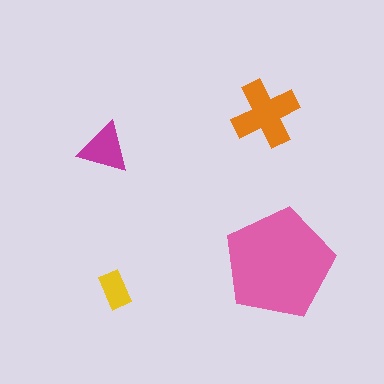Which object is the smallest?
The yellow rectangle.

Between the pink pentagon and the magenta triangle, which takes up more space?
The pink pentagon.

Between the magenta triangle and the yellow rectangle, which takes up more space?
The magenta triangle.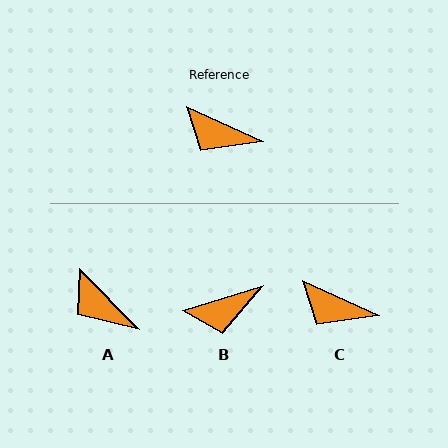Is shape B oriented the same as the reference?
No, it is off by about 41 degrees.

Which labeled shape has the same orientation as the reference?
C.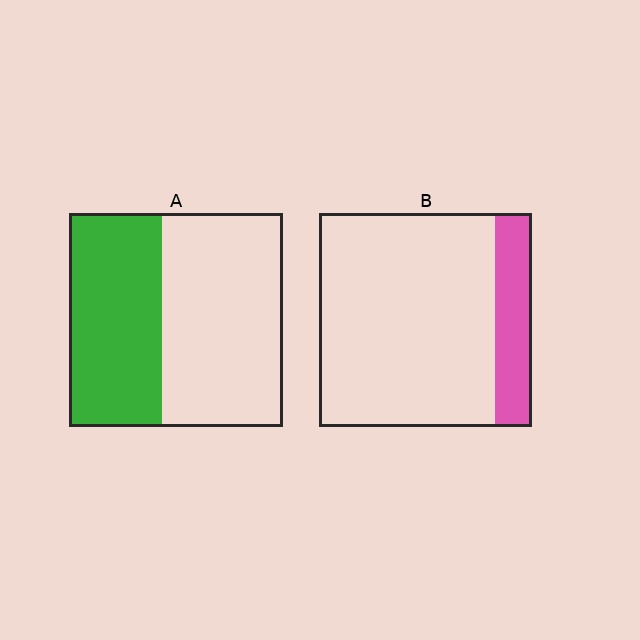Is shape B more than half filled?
No.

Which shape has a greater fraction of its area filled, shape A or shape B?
Shape A.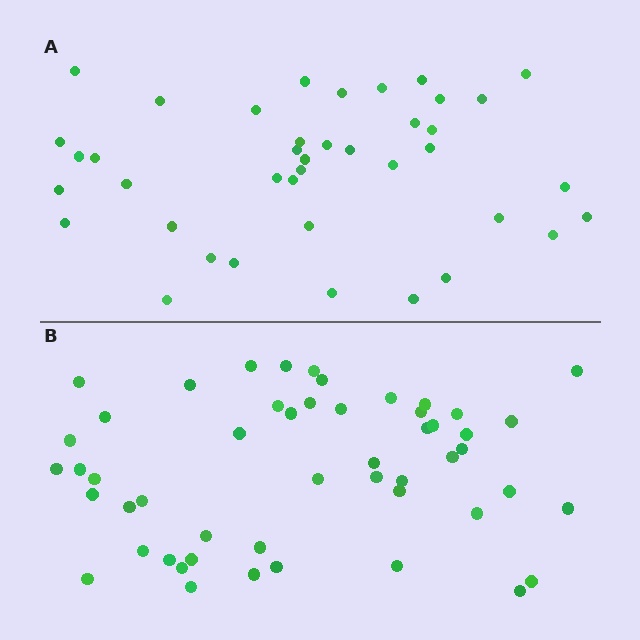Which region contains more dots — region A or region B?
Region B (the bottom region) has more dots.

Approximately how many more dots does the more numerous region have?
Region B has roughly 12 or so more dots than region A.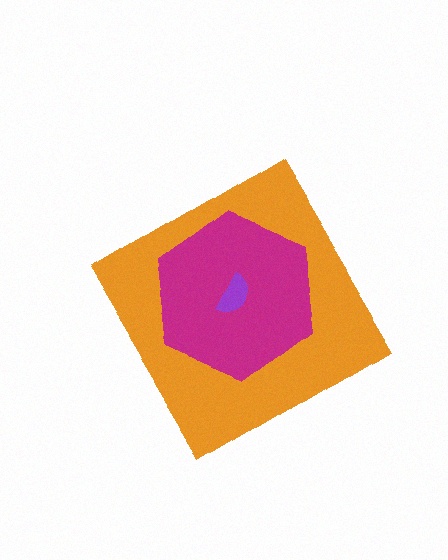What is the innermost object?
The purple semicircle.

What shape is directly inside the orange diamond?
The magenta hexagon.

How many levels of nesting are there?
3.